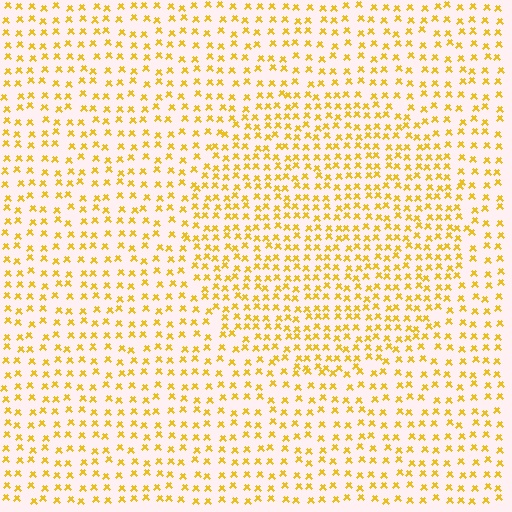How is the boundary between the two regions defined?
The boundary is defined by a change in element density (approximately 1.6x ratio). All elements are the same color, size, and shape.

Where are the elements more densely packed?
The elements are more densely packed inside the circle boundary.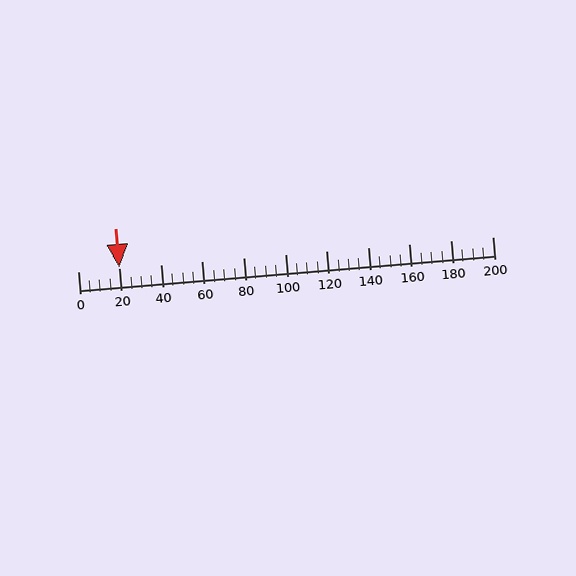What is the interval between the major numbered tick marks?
The major tick marks are spaced 20 units apart.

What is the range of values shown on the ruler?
The ruler shows values from 0 to 200.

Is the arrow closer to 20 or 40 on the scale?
The arrow is closer to 20.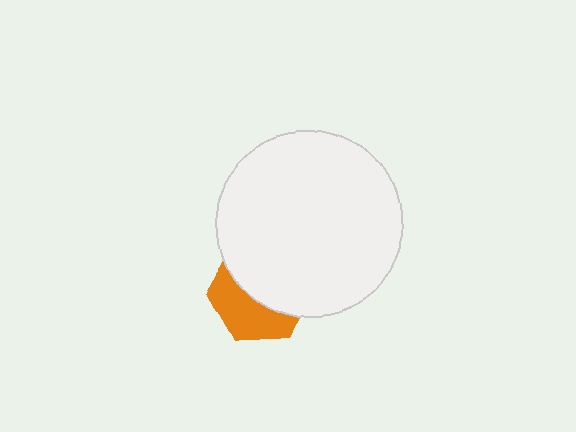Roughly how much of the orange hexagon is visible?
A small part of it is visible (roughly 43%).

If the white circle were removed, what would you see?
You would see the complete orange hexagon.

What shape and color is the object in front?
The object in front is a white circle.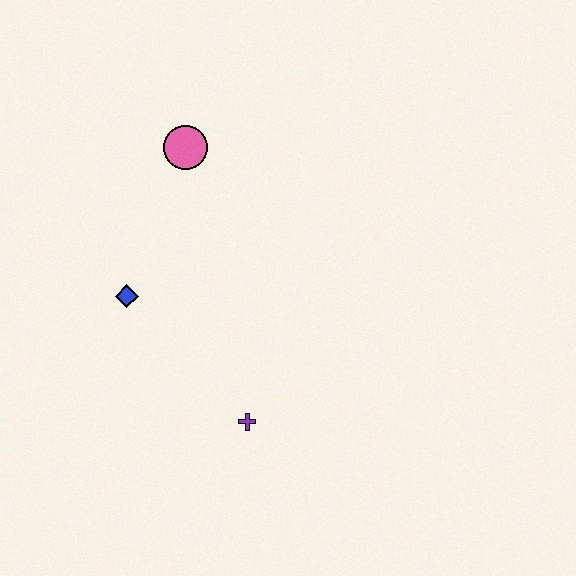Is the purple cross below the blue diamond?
Yes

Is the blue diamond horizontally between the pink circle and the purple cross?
No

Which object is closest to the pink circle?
The blue diamond is closest to the pink circle.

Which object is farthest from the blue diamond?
The purple cross is farthest from the blue diamond.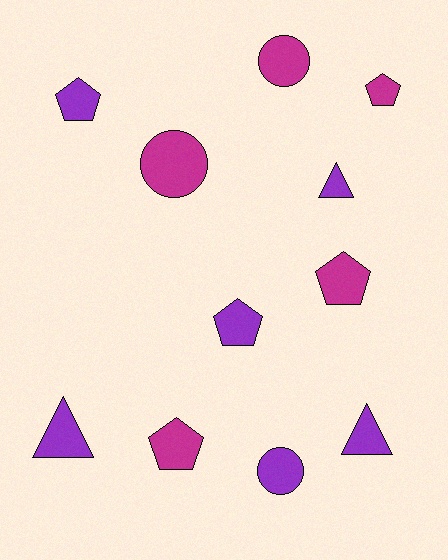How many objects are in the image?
There are 11 objects.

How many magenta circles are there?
There are 2 magenta circles.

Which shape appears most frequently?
Pentagon, with 5 objects.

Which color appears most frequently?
Purple, with 6 objects.